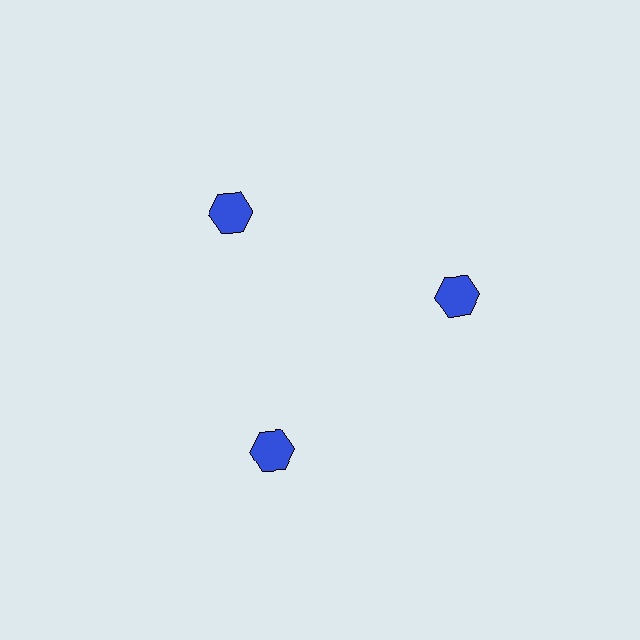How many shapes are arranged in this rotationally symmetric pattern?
There are 3 shapes, arranged in 3 groups of 1.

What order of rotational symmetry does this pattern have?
This pattern has 3-fold rotational symmetry.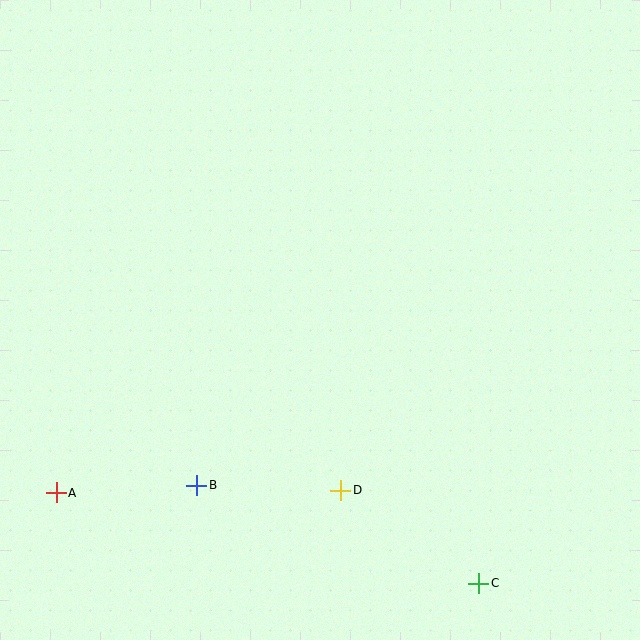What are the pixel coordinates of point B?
Point B is at (197, 485).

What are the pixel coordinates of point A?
Point A is at (56, 493).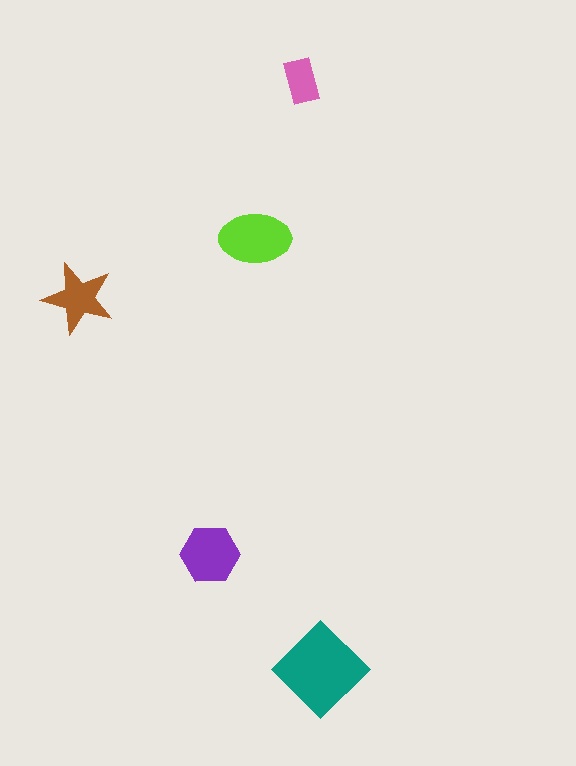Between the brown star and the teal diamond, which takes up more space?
The teal diamond.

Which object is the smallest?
The pink rectangle.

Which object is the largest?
The teal diamond.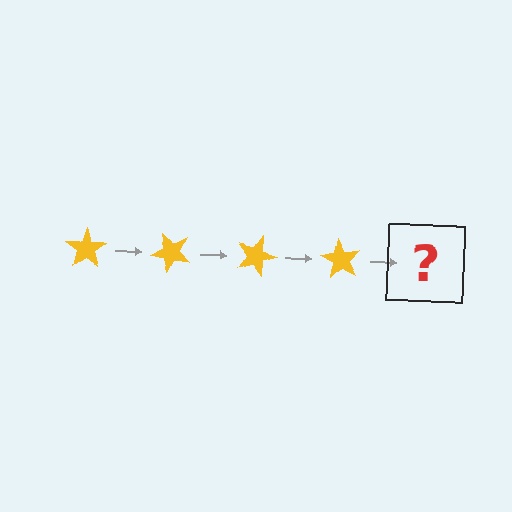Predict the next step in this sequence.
The next step is a yellow star rotated 180 degrees.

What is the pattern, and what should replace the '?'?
The pattern is that the star rotates 45 degrees each step. The '?' should be a yellow star rotated 180 degrees.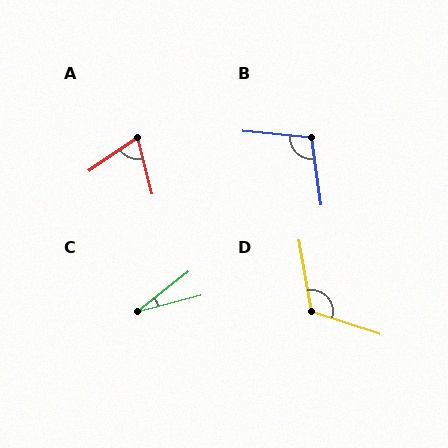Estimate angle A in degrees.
Approximately 69 degrees.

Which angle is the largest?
D, at approximately 118 degrees.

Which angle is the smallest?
C, at approximately 23 degrees.